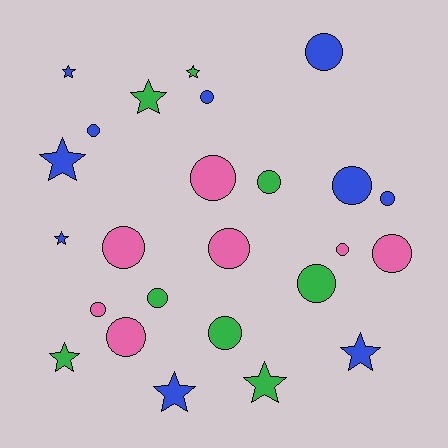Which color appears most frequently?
Blue, with 10 objects.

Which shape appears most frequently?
Circle, with 16 objects.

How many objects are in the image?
There are 25 objects.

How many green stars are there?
There are 4 green stars.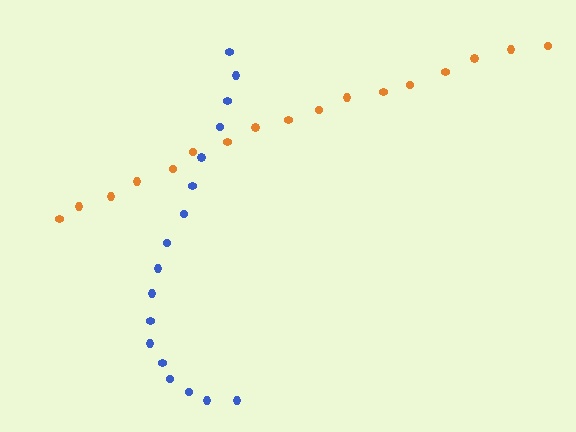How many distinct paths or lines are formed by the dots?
There are 2 distinct paths.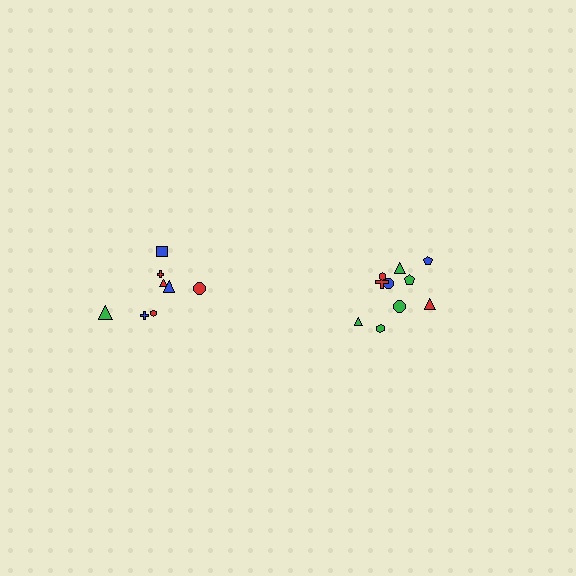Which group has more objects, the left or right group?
The right group.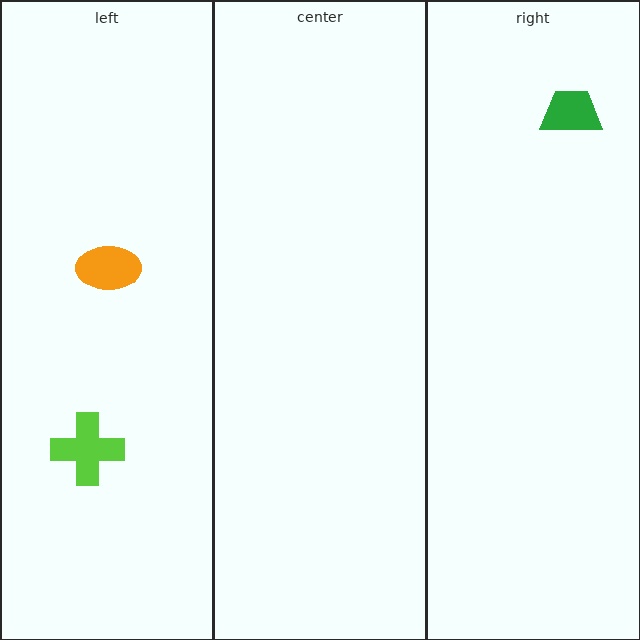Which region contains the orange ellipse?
The left region.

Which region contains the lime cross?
The left region.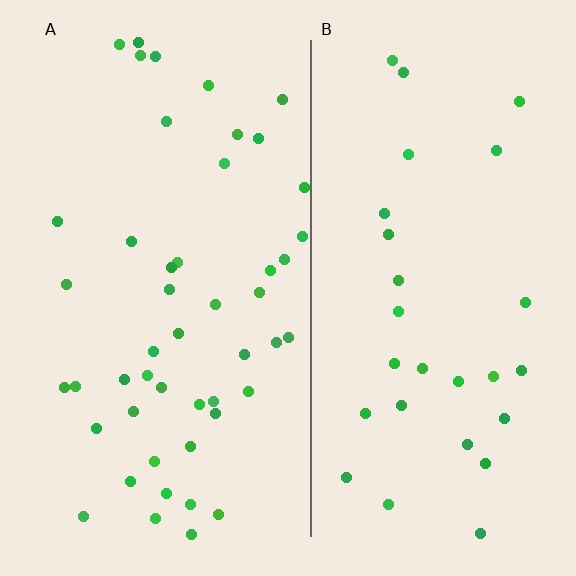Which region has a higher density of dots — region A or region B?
A (the left).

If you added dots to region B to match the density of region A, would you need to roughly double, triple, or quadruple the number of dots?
Approximately double.